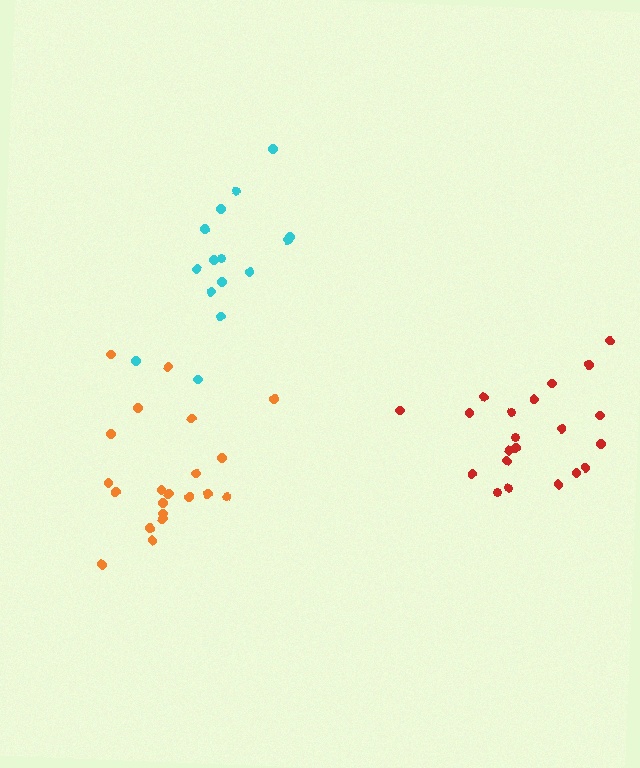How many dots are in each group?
Group 1: 21 dots, Group 2: 15 dots, Group 3: 21 dots (57 total).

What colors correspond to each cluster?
The clusters are colored: orange, cyan, red.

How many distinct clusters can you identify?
There are 3 distinct clusters.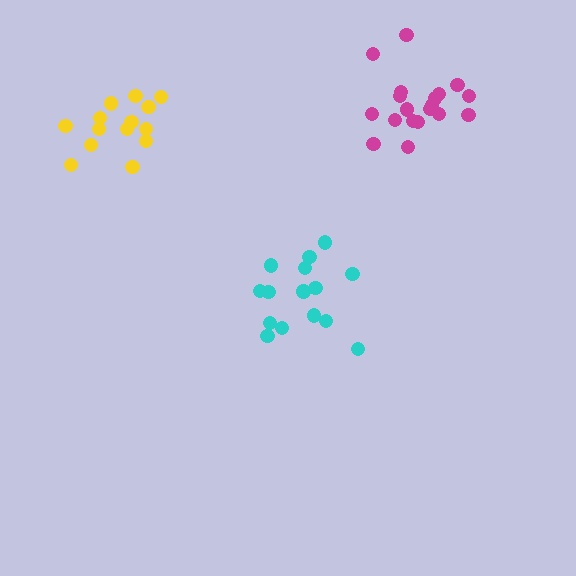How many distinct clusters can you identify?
There are 3 distinct clusters.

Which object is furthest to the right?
The magenta cluster is rightmost.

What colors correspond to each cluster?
The clusters are colored: yellow, cyan, magenta.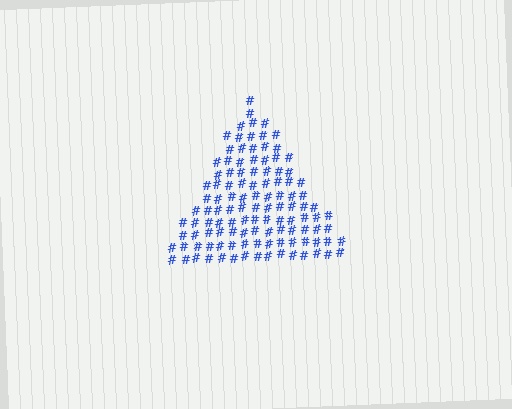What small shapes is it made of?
It is made of small hash symbols.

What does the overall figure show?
The overall figure shows a triangle.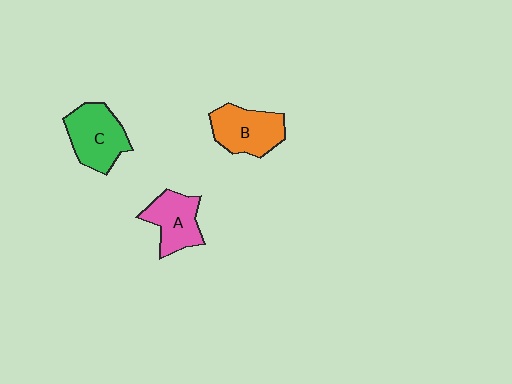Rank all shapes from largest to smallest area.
From largest to smallest: C (green), B (orange), A (pink).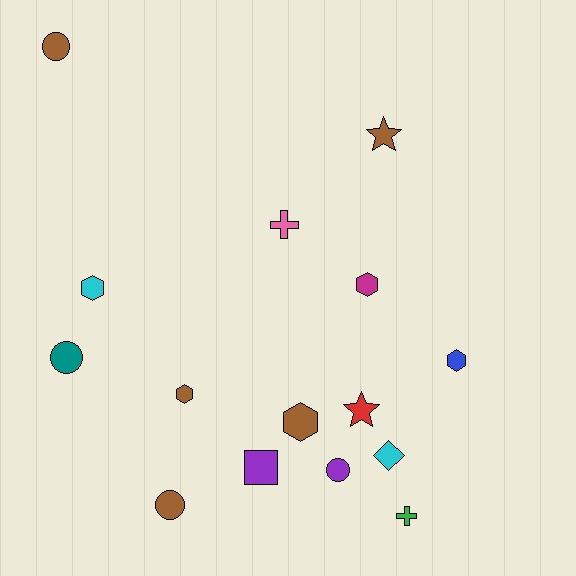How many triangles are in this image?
There are no triangles.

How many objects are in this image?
There are 15 objects.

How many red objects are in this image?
There is 1 red object.